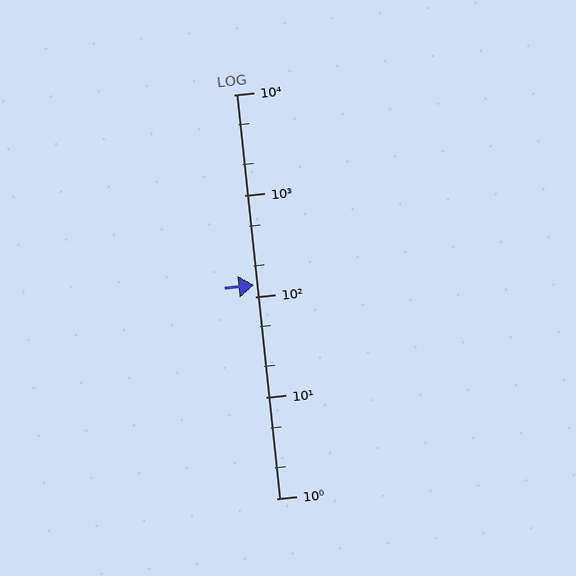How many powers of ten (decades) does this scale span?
The scale spans 4 decades, from 1 to 10000.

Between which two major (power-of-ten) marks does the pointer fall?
The pointer is between 100 and 1000.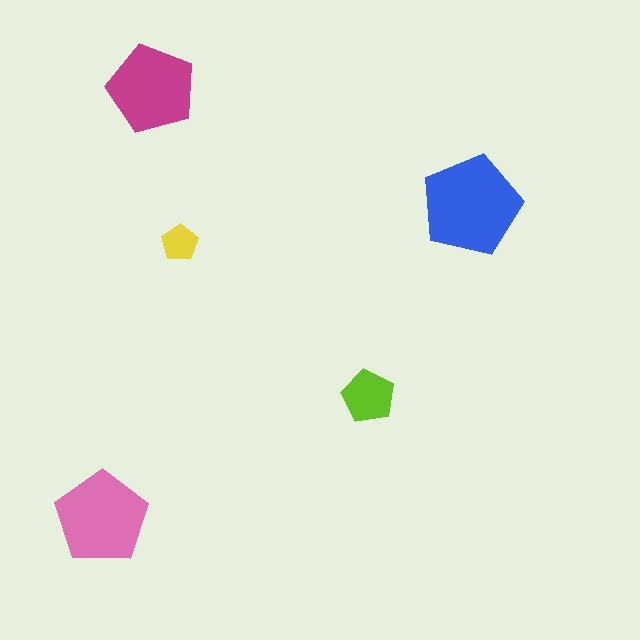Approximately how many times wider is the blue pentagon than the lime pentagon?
About 2 times wider.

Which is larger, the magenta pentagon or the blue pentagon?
The blue one.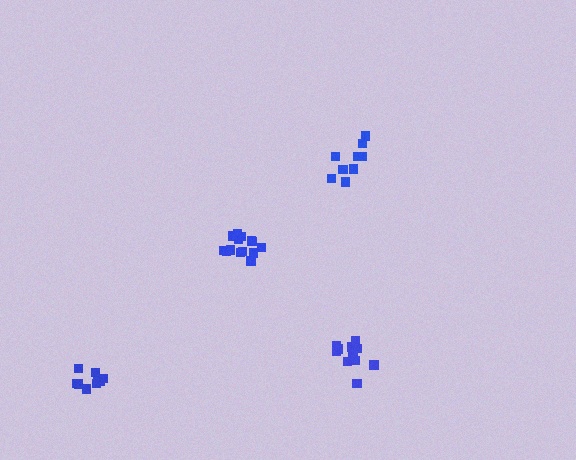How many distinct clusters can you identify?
There are 4 distinct clusters.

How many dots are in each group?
Group 1: 11 dots, Group 2: 14 dots, Group 3: 9 dots, Group 4: 9 dots (43 total).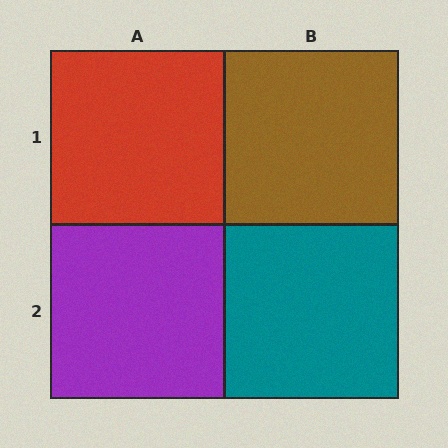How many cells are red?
1 cell is red.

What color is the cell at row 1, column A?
Red.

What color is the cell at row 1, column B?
Brown.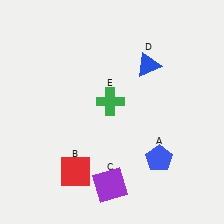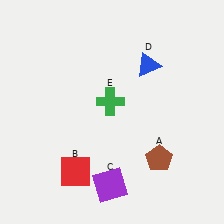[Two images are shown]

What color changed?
The pentagon (A) changed from blue in Image 1 to brown in Image 2.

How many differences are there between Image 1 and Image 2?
There is 1 difference between the two images.